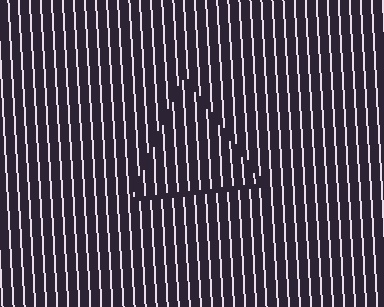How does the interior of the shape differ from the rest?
The interior of the shape contains the same grating, shifted by half a period — the contour is defined by the phase discontinuity where line-ends from the inner and outer gratings abut.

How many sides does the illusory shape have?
3 sides — the line-ends trace a triangle.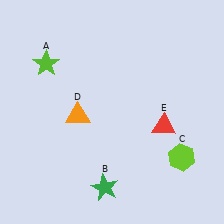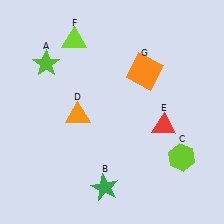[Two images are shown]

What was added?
A lime triangle (F), an orange square (G) were added in Image 2.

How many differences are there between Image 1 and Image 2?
There are 2 differences between the two images.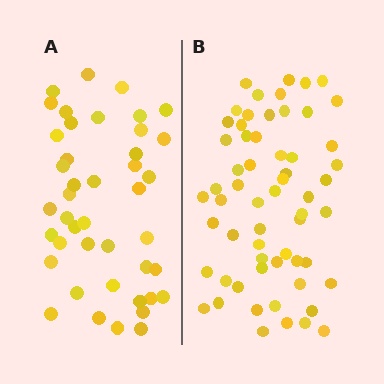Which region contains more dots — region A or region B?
Region B (the right region) has more dots.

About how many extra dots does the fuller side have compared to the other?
Region B has approximately 15 more dots than region A.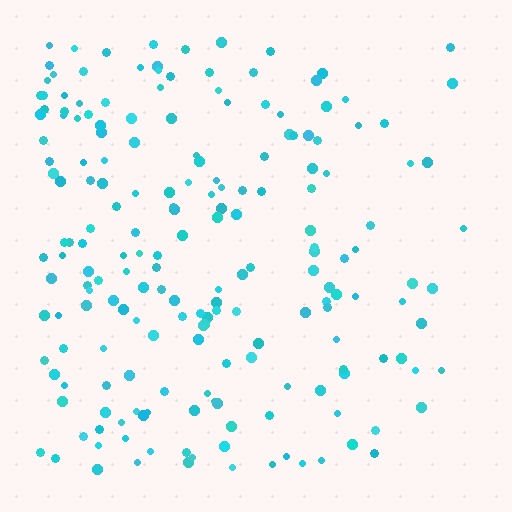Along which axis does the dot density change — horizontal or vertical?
Horizontal.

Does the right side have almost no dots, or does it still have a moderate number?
Still a moderate number, just noticeably fewer than the left.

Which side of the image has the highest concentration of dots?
The left.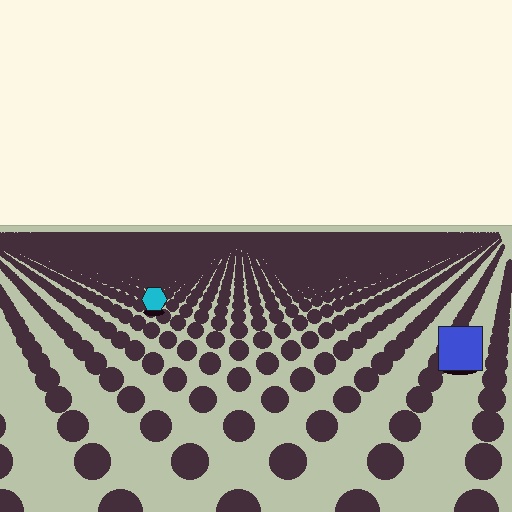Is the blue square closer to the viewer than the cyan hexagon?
Yes. The blue square is closer — you can tell from the texture gradient: the ground texture is coarser near it.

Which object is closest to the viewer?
The blue square is closest. The texture marks near it are larger and more spread out.